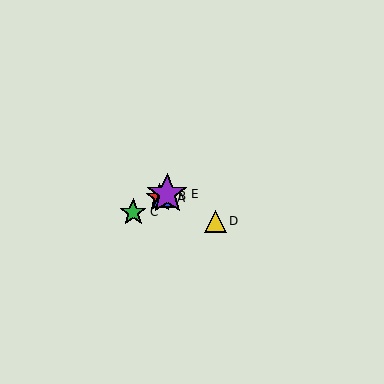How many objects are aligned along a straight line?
4 objects (A, B, C, E) are aligned along a straight line.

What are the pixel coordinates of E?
Object E is at (167, 194).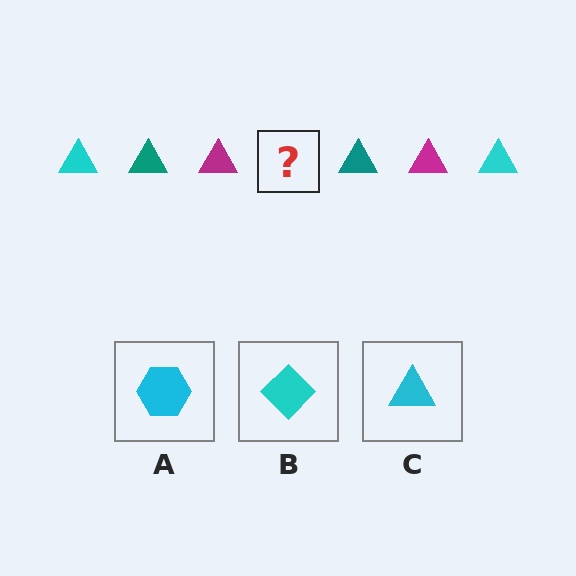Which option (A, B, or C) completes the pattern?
C.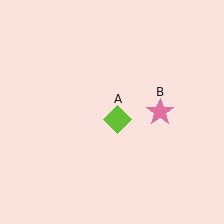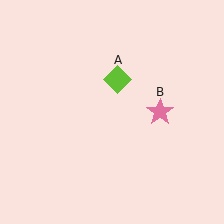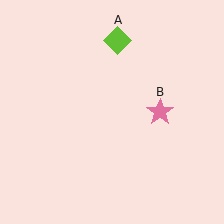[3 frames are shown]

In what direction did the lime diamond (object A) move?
The lime diamond (object A) moved up.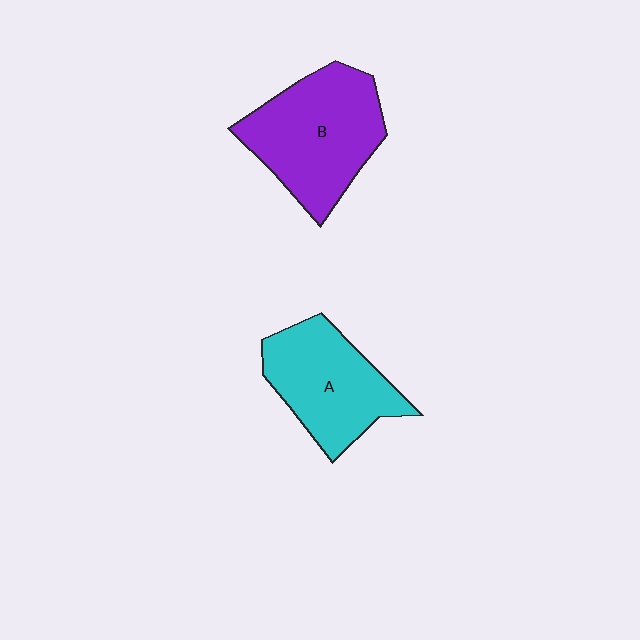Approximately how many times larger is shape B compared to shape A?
Approximately 1.2 times.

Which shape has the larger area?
Shape B (purple).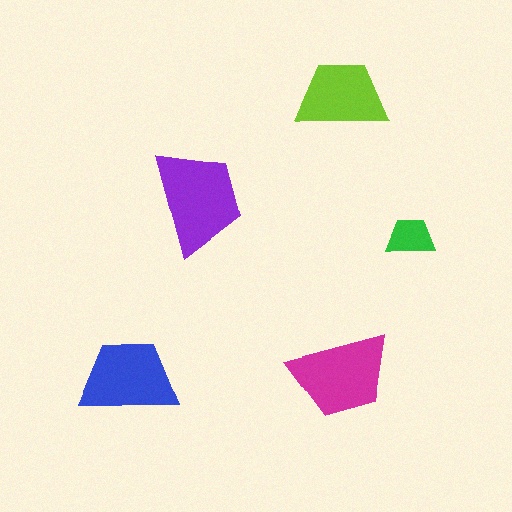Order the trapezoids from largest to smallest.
the purple one, the magenta one, the blue one, the lime one, the green one.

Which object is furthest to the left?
The blue trapezoid is leftmost.